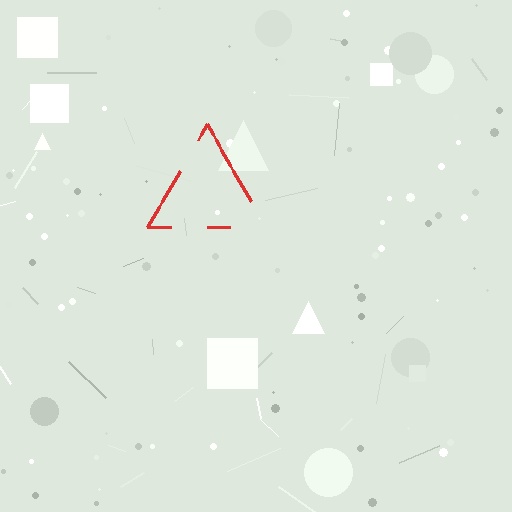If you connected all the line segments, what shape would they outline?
They would outline a triangle.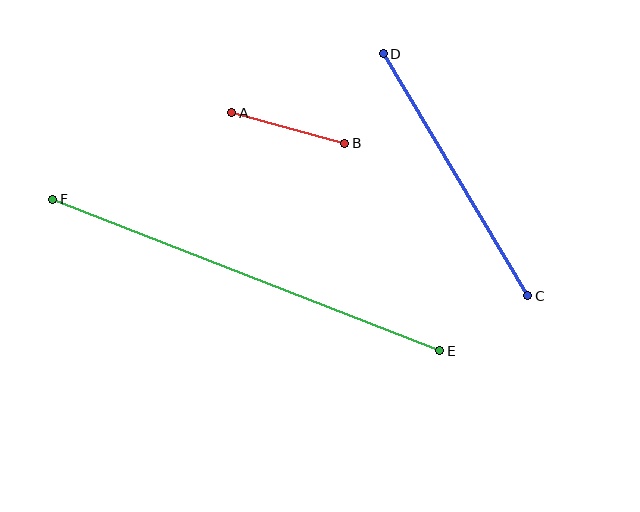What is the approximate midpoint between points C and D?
The midpoint is at approximately (455, 175) pixels.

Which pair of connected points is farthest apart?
Points E and F are farthest apart.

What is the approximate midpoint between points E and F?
The midpoint is at approximately (246, 275) pixels.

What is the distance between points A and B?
The distance is approximately 117 pixels.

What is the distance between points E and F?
The distance is approximately 415 pixels.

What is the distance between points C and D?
The distance is approximately 282 pixels.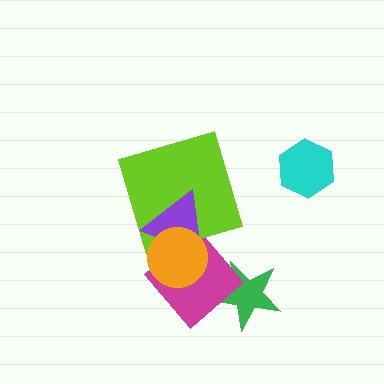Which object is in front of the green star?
The magenta diamond is in front of the green star.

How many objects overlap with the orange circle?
3 objects overlap with the orange circle.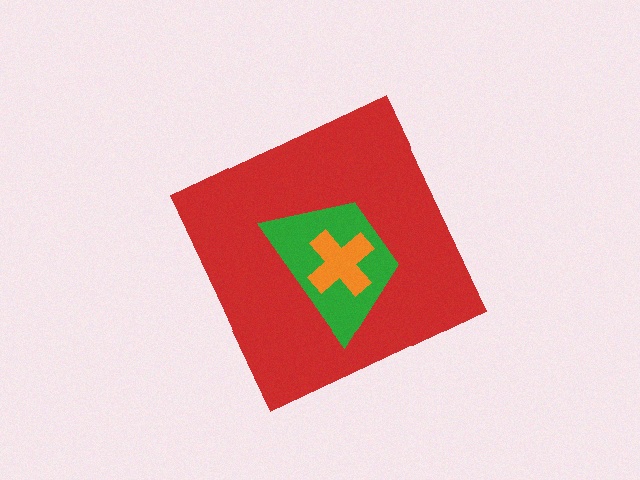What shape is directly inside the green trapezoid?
The orange cross.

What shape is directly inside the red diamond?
The green trapezoid.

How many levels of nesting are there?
3.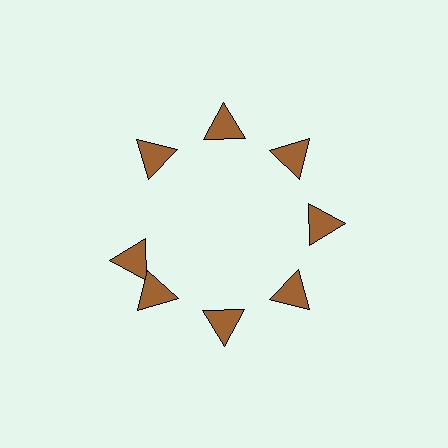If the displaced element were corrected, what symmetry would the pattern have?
It would have 8-fold rotational symmetry — the pattern would map onto itself every 45 degrees.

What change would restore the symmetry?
The symmetry would be restored by rotating it back into even spacing with its neighbors so that all 8 triangles sit at equal angles and equal distance from the center.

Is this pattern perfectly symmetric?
No. The 8 brown triangles are arranged in a ring, but one element near the 9 o'clock position is rotated out of alignment along the ring, breaking the 8-fold rotational symmetry.